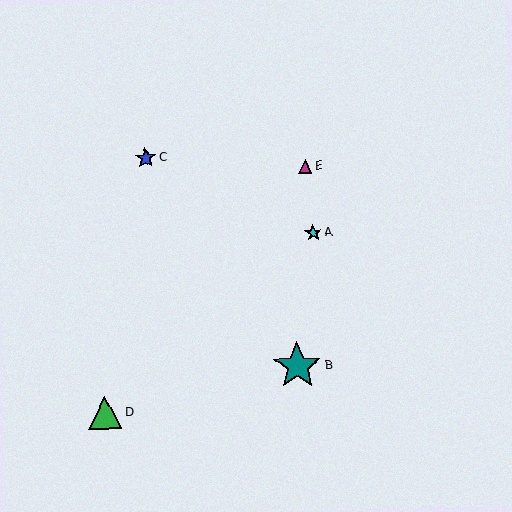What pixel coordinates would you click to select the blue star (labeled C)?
Click at (146, 158) to select the blue star C.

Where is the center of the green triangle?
The center of the green triangle is at (105, 413).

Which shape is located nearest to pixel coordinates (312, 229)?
The cyan star (labeled A) at (313, 233) is nearest to that location.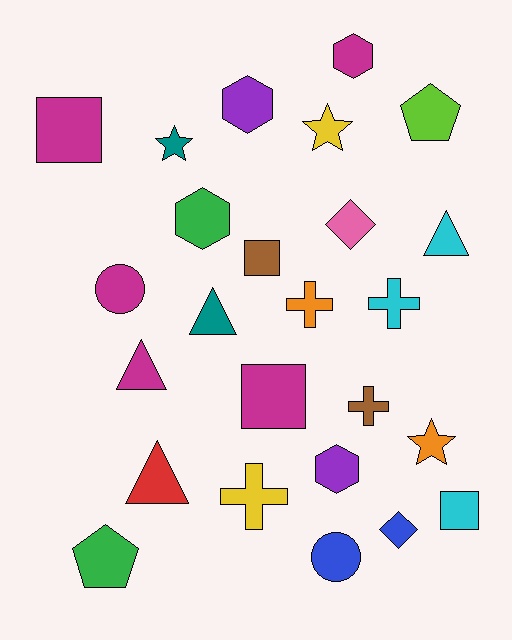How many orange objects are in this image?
There are 2 orange objects.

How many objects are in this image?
There are 25 objects.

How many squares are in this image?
There are 4 squares.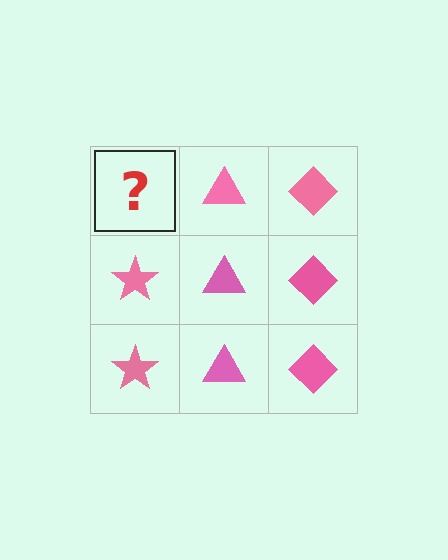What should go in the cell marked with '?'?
The missing cell should contain a pink star.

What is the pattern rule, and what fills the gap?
The rule is that each column has a consistent shape. The gap should be filled with a pink star.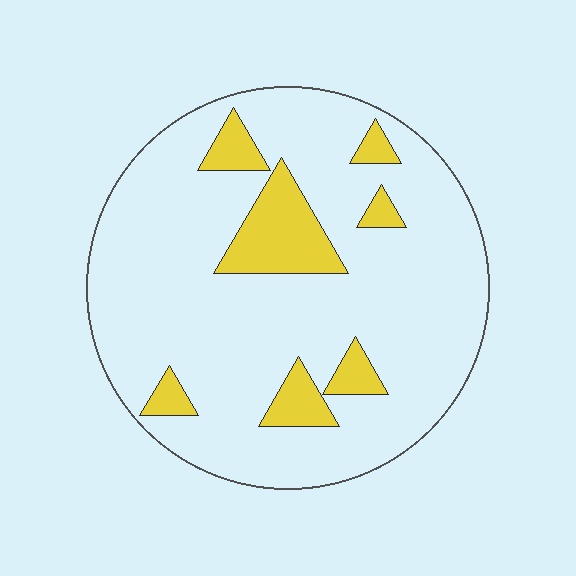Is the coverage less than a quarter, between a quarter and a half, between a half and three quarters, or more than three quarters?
Less than a quarter.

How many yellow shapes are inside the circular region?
7.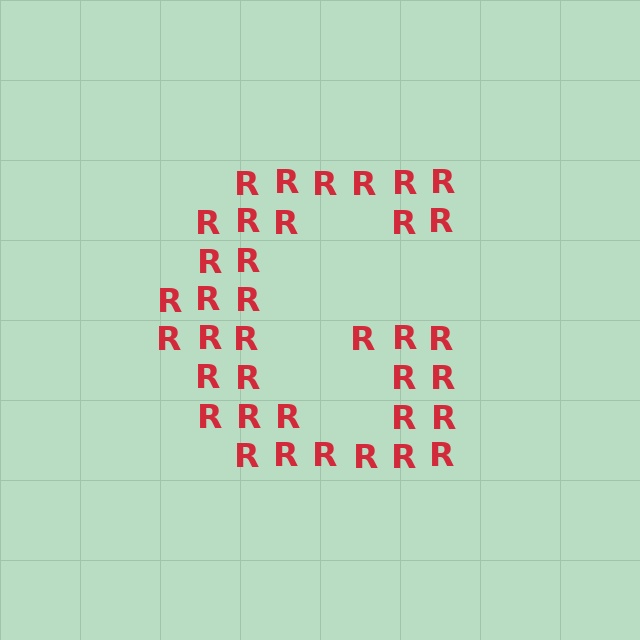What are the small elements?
The small elements are letter R's.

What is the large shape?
The large shape is the letter G.